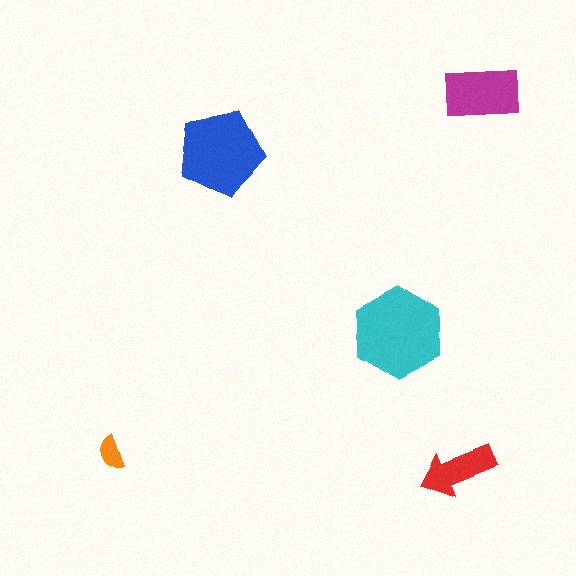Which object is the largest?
The cyan hexagon.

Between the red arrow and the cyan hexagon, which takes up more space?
The cyan hexagon.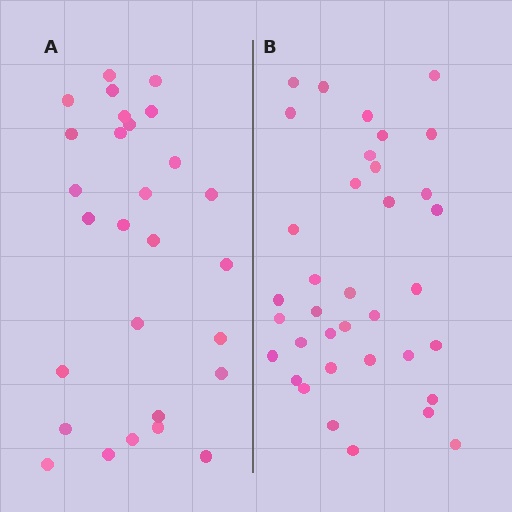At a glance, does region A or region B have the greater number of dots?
Region B (the right region) has more dots.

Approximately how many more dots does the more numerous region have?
Region B has roughly 8 or so more dots than region A.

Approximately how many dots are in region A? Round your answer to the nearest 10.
About 30 dots. (The exact count is 28, which rounds to 30.)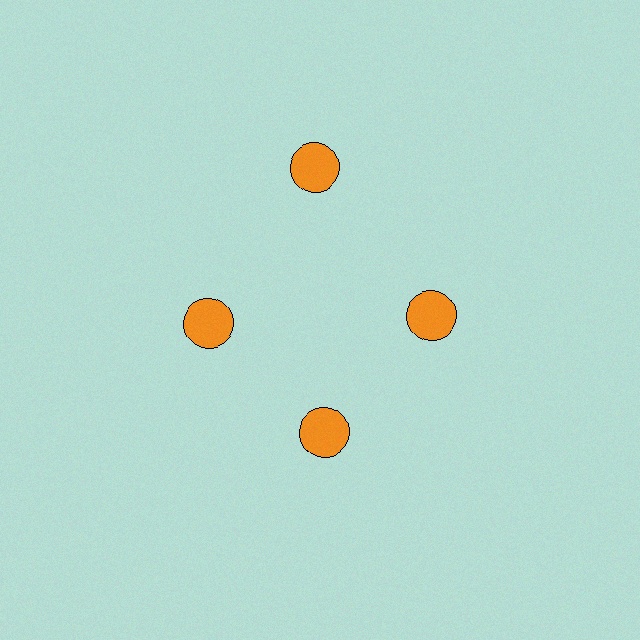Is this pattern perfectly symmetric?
No. The 4 orange circles are arranged in a ring, but one element near the 12 o'clock position is pushed outward from the center, breaking the 4-fold rotational symmetry.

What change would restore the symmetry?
The symmetry would be restored by moving it inward, back onto the ring so that all 4 circles sit at equal angles and equal distance from the center.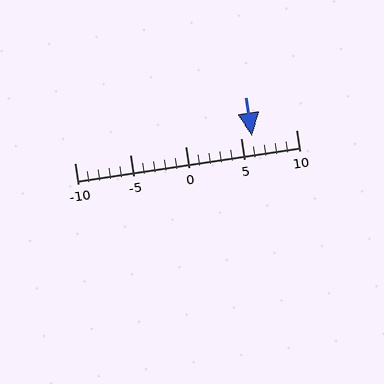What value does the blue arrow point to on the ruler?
The blue arrow points to approximately 6.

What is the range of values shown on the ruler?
The ruler shows values from -10 to 10.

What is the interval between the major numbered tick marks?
The major tick marks are spaced 5 units apart.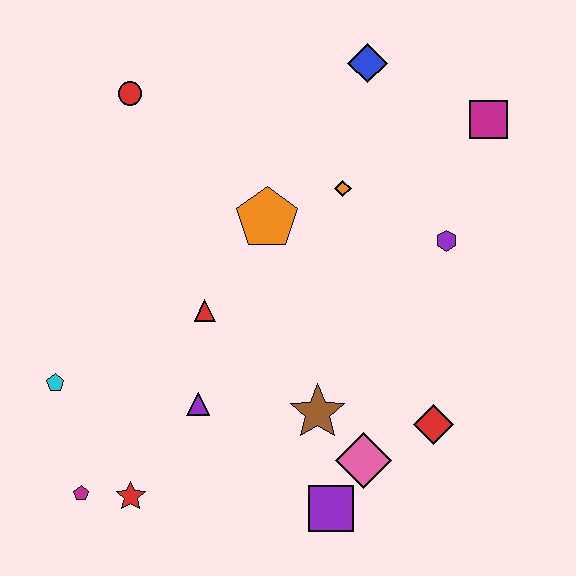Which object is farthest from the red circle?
The purple square is farthest from the red circle.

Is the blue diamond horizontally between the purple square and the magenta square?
Yes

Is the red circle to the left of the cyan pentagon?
No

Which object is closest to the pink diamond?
The purple square is closest to the pink diamond.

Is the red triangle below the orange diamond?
Yes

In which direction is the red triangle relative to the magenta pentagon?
The red triangle is above the magenta pentagon.